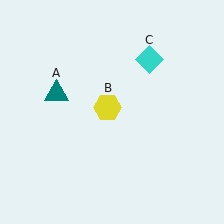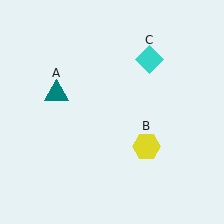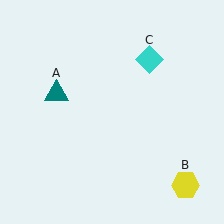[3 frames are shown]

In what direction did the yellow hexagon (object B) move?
The yellow hexagon (object B) moved down and to the right.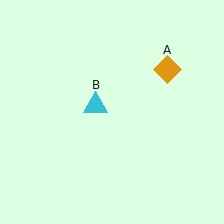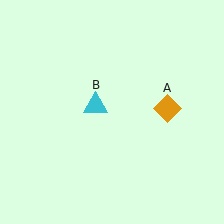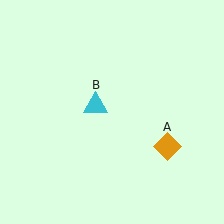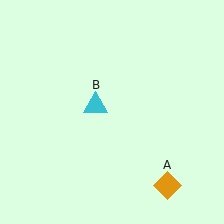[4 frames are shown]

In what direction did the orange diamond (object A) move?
The orange diamond (object A) moved down.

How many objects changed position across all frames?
1 object changed position: orange diamond (object A).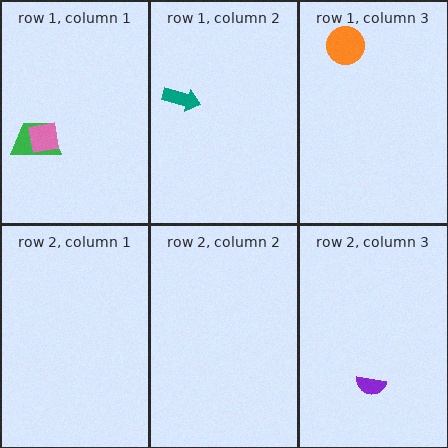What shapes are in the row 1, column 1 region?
The green trapezoid, the pink square.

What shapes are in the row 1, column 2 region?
The teal arrow.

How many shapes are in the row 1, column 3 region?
1.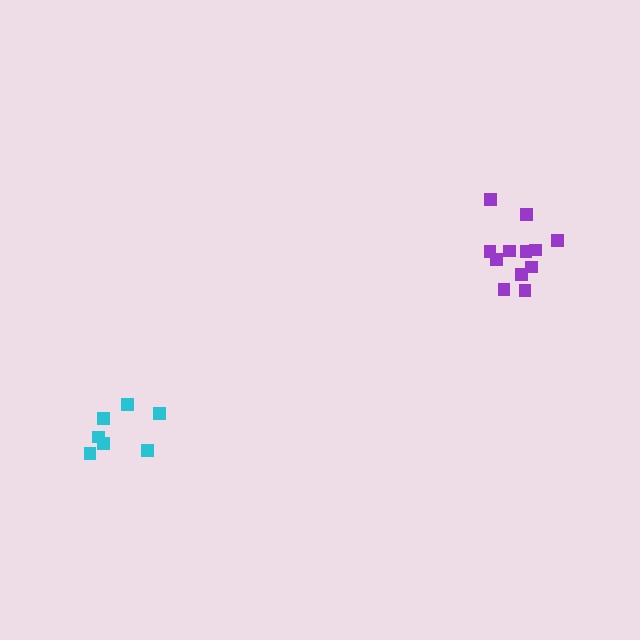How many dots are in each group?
Group 1: 12 dots, Group 2: 7 dots (19 total).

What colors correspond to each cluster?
The clusters are colored: purple, cyan.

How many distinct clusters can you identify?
There are 2 distinct clusters.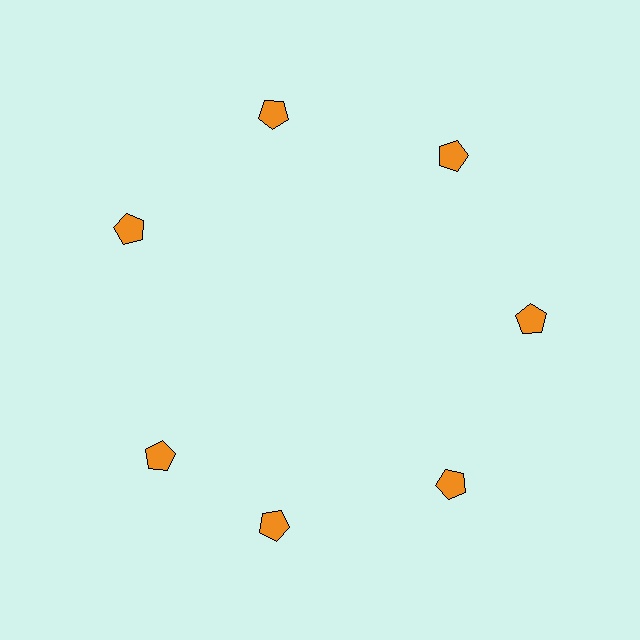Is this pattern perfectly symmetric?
No. The 7 orange pentagons are arranged in a ring, but one element near the 8 o'clock position is rotated out of alignment along the ring, breaking the 7-fold rotational symmetry.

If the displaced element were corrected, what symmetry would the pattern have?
It would have 7-fold rotational symmetry — the pattern would map onto itself every 51 degrees.